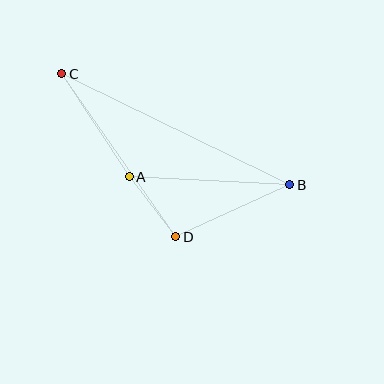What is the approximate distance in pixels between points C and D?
The distance between C and D is approximately 199 pixels.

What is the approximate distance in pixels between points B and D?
The distance between B and D is approximately 125 pixels.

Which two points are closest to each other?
Points A and D are closest to each other.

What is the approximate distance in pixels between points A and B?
The distance between A and B is approximately 161 pixels.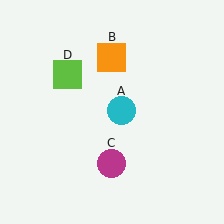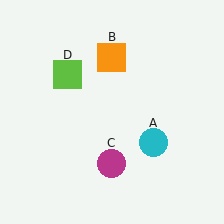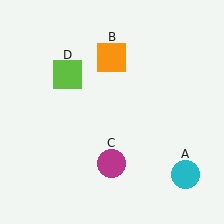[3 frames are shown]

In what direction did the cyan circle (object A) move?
The cyan circle (object A) moved down and to the right.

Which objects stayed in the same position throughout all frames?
Orange square (object B) and magenta circle (object C) and lime square (object D) remained stationary.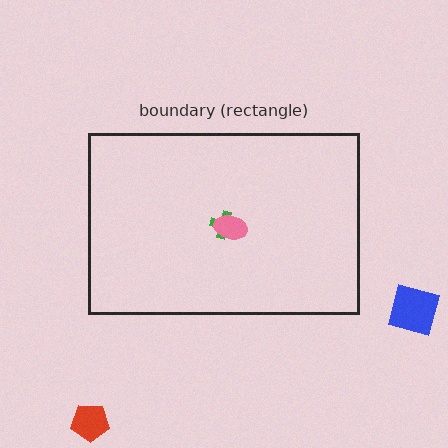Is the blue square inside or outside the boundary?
Outside.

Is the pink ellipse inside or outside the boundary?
Inside.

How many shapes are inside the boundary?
2 inside, 2 outside.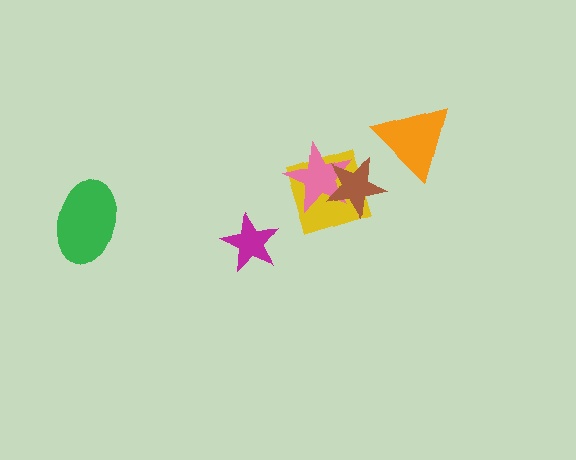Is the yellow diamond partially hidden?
Yes, it is partially covered by another shape.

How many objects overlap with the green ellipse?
0 objects overlap with the green ellipse.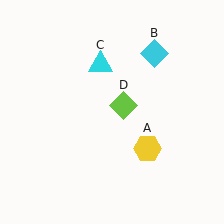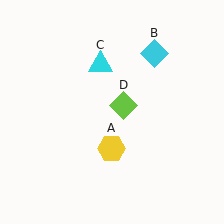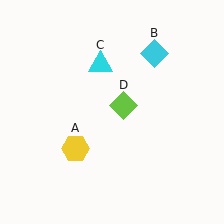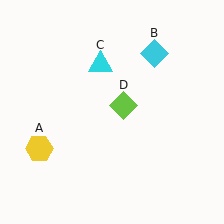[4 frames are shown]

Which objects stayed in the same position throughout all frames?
Cyan diamond (object B) and cyan triangle (object C) and lime diamond (object D) remained stationary.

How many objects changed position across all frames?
1 object changed position: yellow hexagon (object A).